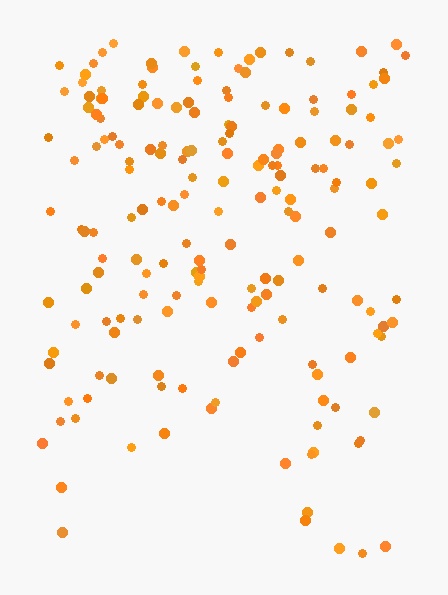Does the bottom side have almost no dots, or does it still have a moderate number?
Still a moderate number, just noticeably fewer than the top.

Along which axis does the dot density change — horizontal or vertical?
Vertical.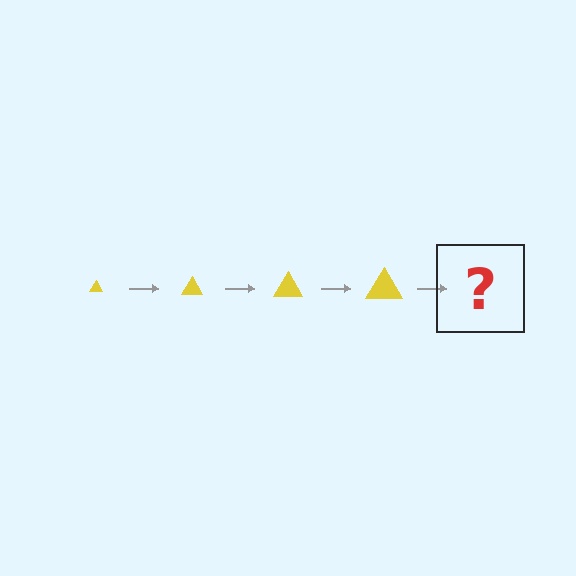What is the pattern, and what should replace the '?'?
The pattern is that the triangle gets progressively larger each step. The '?' should be a yellow triangle, larger than the previous one.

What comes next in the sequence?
The next element should be a yellow triangle, larger than the previous one.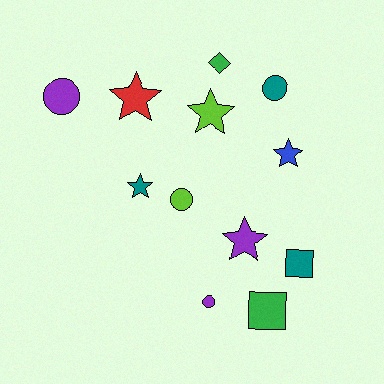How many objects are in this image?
There are 12 objects.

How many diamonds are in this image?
There is 1 diamond.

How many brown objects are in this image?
There are no brown objects.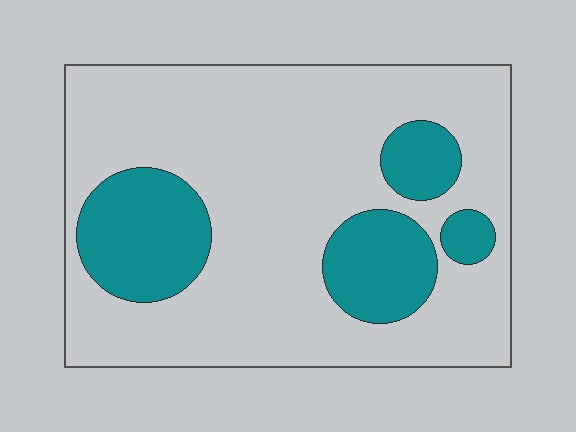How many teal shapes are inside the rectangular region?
4.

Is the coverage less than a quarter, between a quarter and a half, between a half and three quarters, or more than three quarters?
Less than a quarter.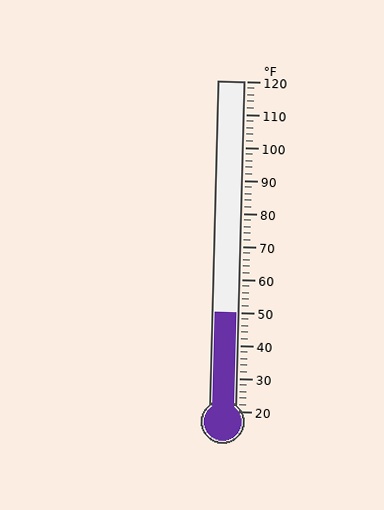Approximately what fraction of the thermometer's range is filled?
The thermometer is filled to approximately 30% of its range.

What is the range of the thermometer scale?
The thermometer scale ranges from 20°F to 120°F.